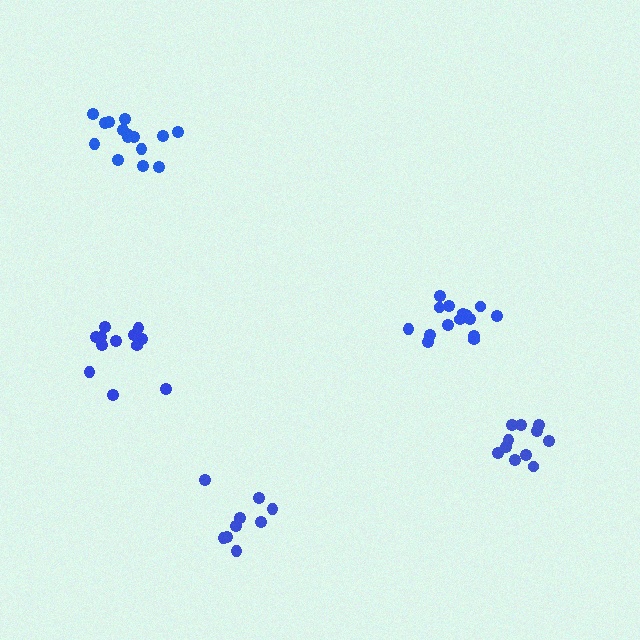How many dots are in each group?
Group 1: 13 dots, Group 2: 15 dots, Group 3: 15 dots, Group 4: 9 dots, Group 5: 11 dots (63 total).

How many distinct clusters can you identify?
There are 5 distinct clusters.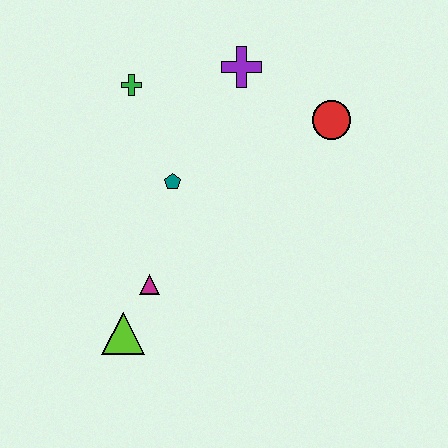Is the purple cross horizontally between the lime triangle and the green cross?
No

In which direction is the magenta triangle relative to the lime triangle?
The magenta triangle is above the lime triangle.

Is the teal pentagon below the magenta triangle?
No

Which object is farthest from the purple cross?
The lime triangle is farthest from the purple cross.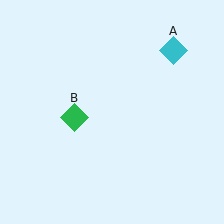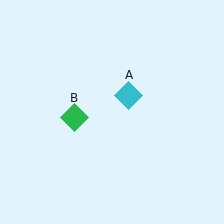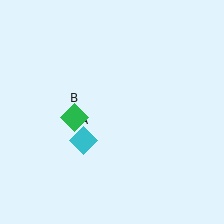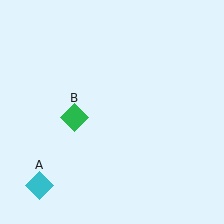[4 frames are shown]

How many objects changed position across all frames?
1 object changed position: cyan diamond (object A).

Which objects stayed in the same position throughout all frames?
Green diamond (object B) remained stationary.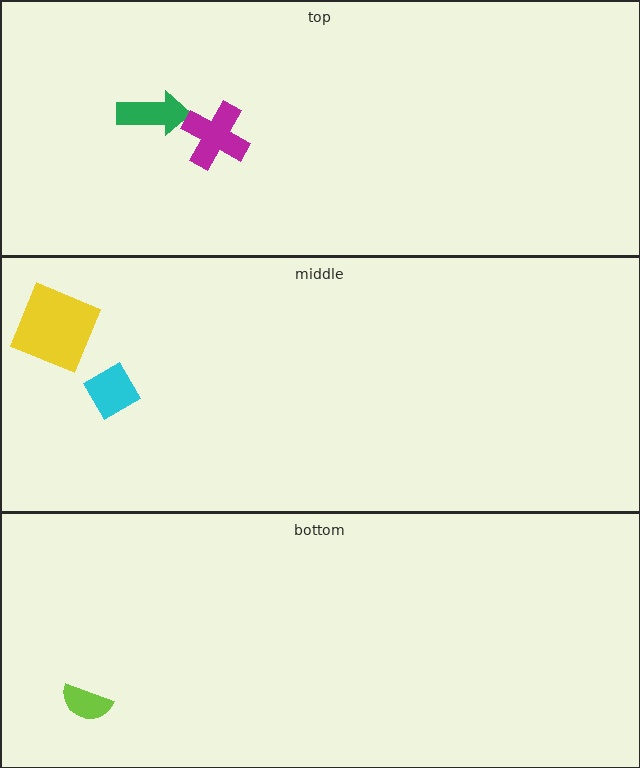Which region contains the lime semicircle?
The bottom region.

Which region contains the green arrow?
The top region.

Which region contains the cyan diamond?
The middle region.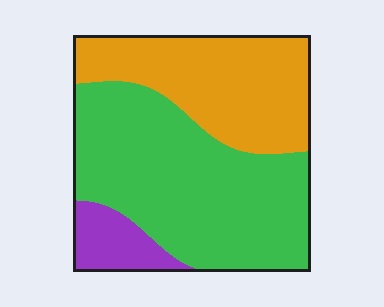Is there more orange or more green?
Green.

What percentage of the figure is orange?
Orange takes up about one third (1/3) of the figure.